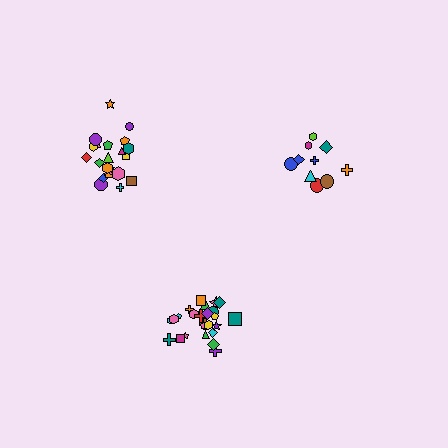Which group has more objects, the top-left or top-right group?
The top-left group.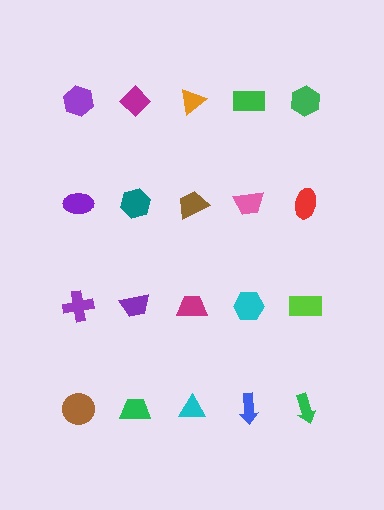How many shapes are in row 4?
5 shapes.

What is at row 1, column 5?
A green hexagon.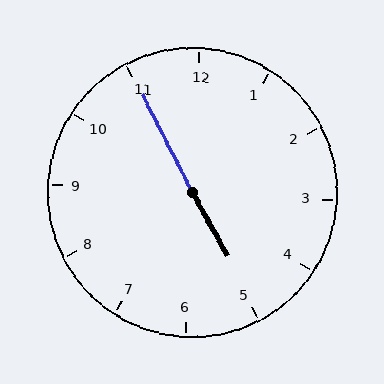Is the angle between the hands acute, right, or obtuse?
It is obtuse.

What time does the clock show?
4:55.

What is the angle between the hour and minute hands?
Approximately 178 degrees.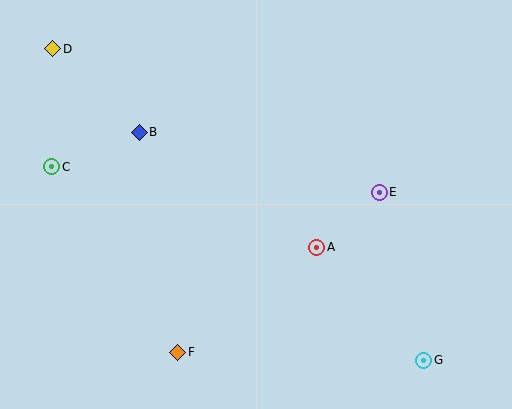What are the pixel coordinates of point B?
Point B is at (139, 132).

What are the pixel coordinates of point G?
Point G is at (424, 360).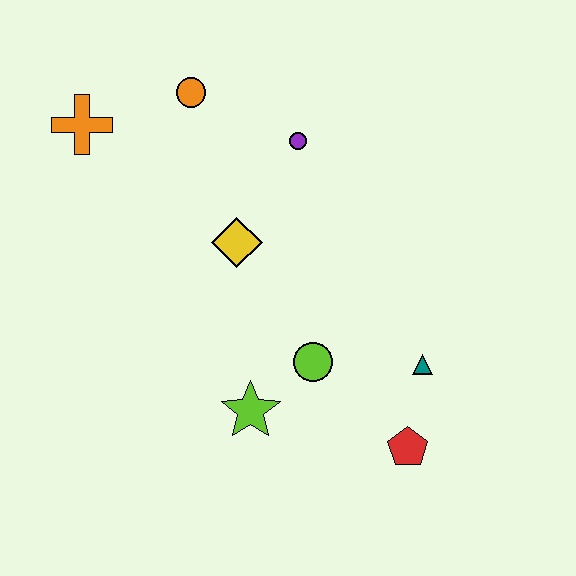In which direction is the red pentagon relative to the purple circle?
The red pentagon is below the purple circle.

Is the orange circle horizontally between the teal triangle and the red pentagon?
No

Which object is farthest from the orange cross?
The red pentagon is farthest from the orange cross.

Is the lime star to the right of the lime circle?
No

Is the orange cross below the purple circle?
No